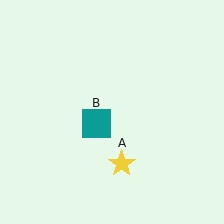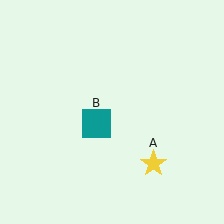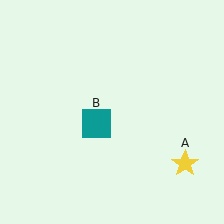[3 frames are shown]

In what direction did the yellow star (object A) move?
The yellow star (object A) moved right.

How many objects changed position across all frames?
1 object changed position: yellow star (object A).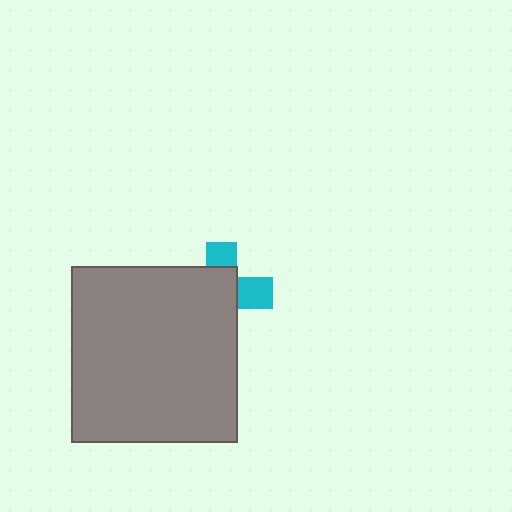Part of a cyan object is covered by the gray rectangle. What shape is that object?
It is a cross.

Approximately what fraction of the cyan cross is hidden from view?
Roughly 66% of the cyan cross is hidden behind the gray rectangle.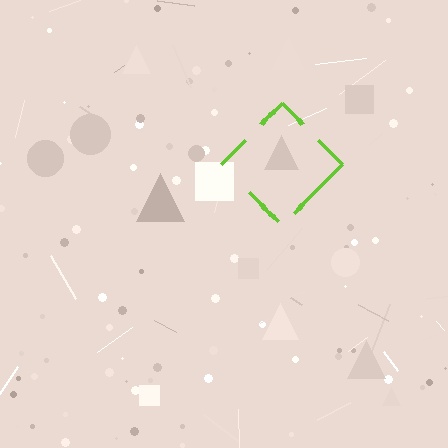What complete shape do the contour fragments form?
The contour fragments form a diamond.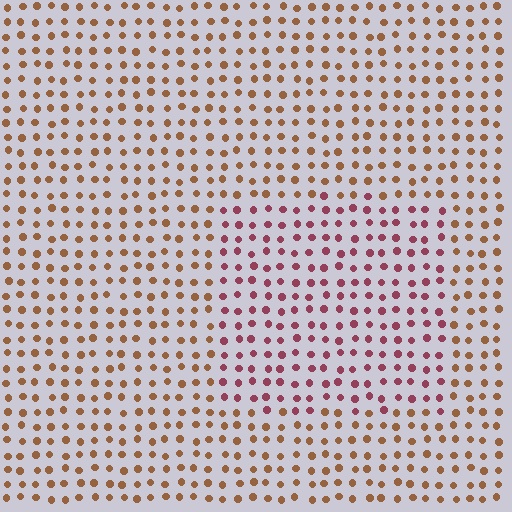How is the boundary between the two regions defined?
The boundary is defined purely by a slight shift in hue (about 43 degrees). Spacing, size, and orientation are identical on both sides.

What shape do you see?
I see a rectangle.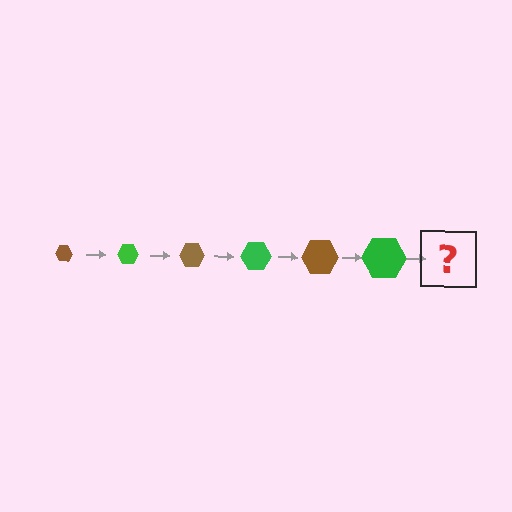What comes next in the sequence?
The next element should be a brown hexagon, larger than the previous one.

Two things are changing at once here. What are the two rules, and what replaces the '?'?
The two rules are that the hexagon grows larger each step and the color cycles through brown and green. The '?' should be a brown hexagon, larger than the previous one.